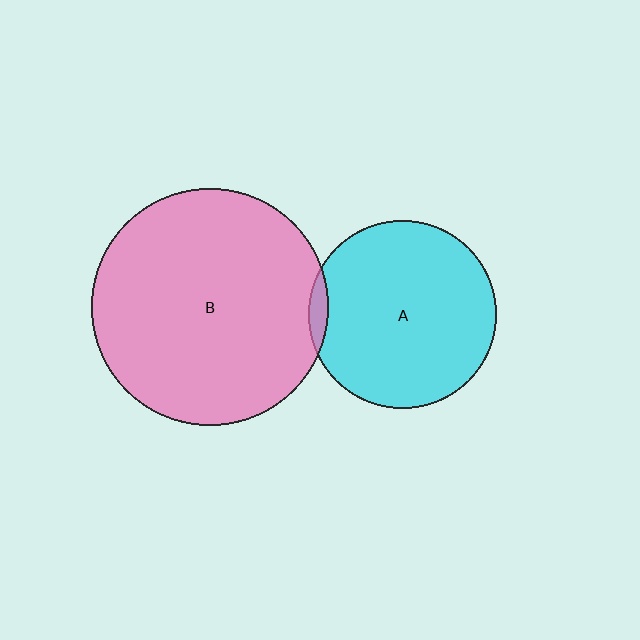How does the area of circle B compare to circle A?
Approximately 1.6 times.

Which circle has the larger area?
Circle B (pink).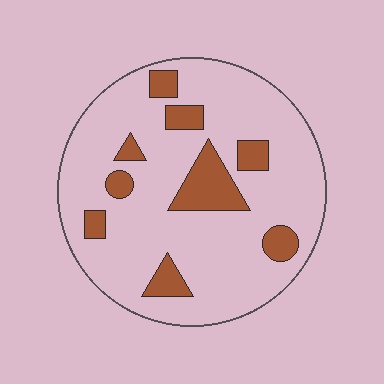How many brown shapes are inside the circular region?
9.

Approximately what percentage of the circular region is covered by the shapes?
Approximately 15%.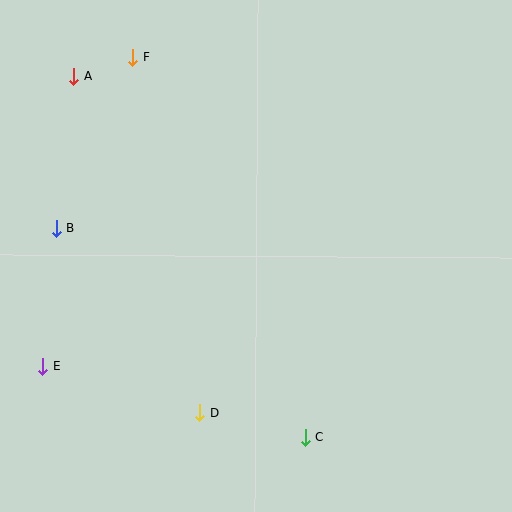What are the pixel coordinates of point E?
Point E is at (43, 366).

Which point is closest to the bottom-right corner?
Point C is closest to the bottom-right corner.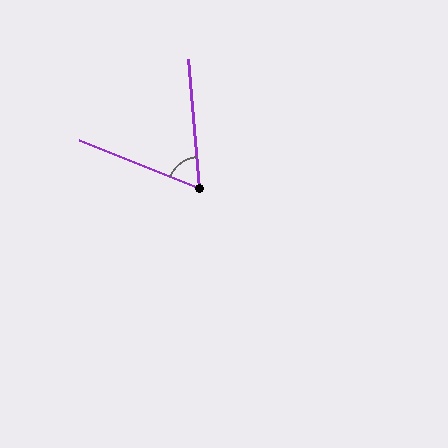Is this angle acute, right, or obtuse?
It is acute.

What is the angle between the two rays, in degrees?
Approximately 63 degrees.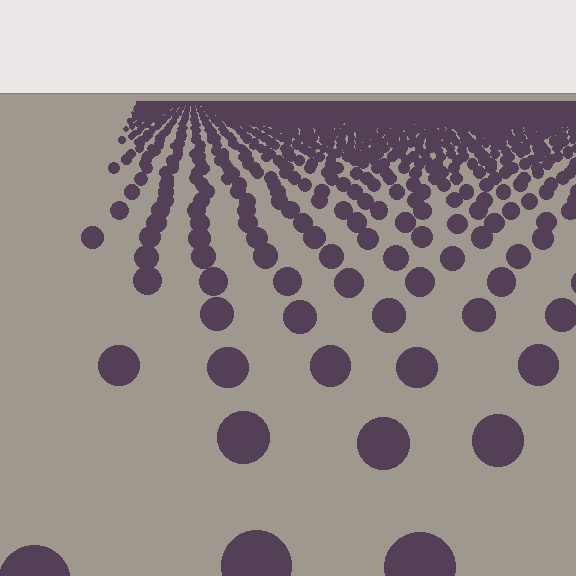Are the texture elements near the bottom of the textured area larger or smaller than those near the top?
Larger. Near the bottom, elements are closer to the viewer and appear at a bigger on-screen size.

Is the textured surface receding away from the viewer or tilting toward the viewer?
The surface is receding away from the viewer. Texture elements get smaller and denser toward the top.